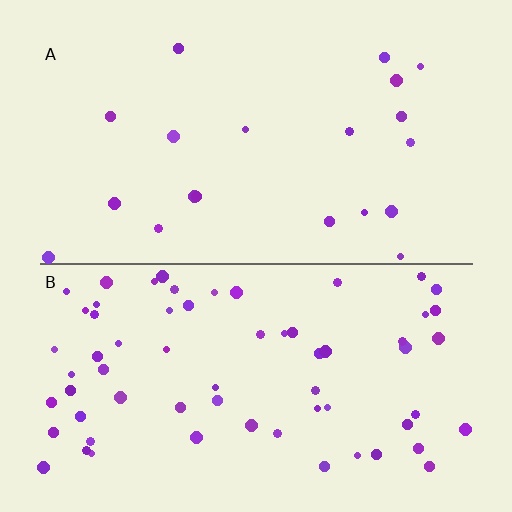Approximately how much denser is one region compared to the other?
Approximately 3.2× — region B over region A.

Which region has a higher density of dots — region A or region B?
B (the bottom).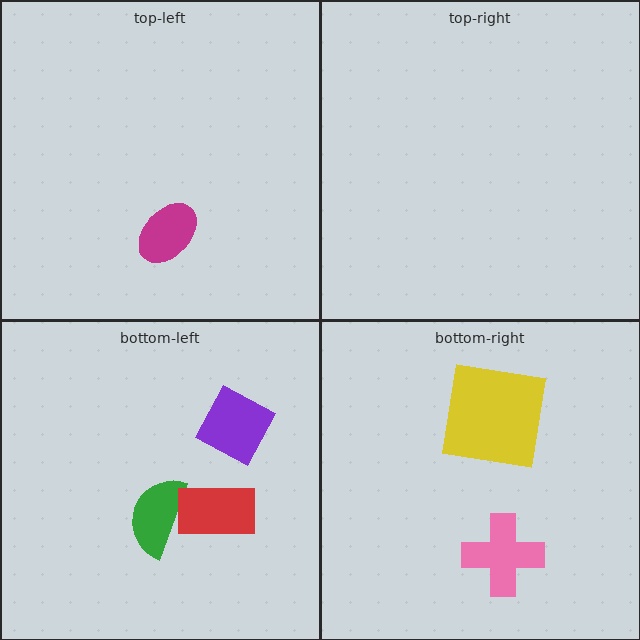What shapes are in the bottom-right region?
The pink cross, the yellow square.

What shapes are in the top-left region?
The magenta ellipse.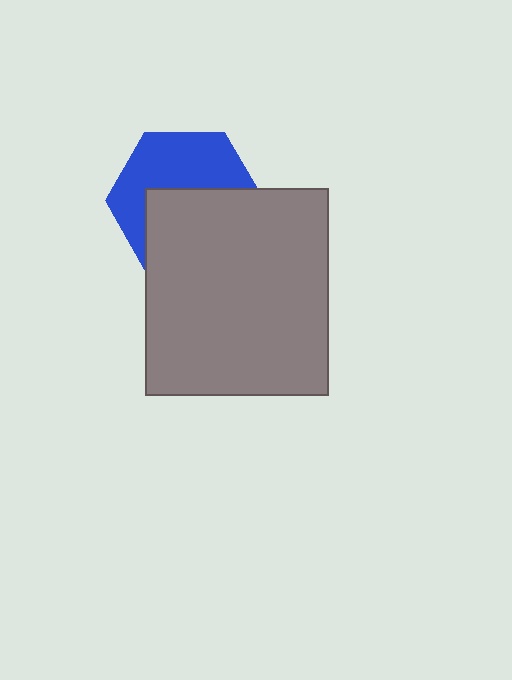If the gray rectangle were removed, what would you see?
You would see the complete blue hexagon.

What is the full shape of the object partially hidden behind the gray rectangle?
The partially hidden object is a blue hexagon.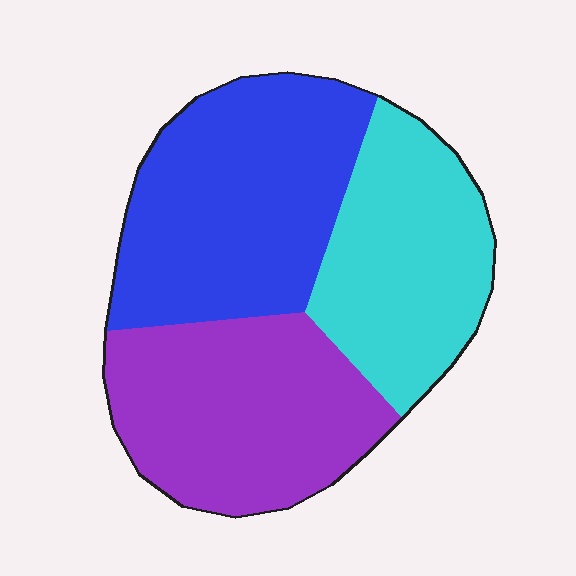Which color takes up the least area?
Cyan, at roughly 30%.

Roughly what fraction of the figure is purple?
Purple takes up between a quarter and a half of the figure.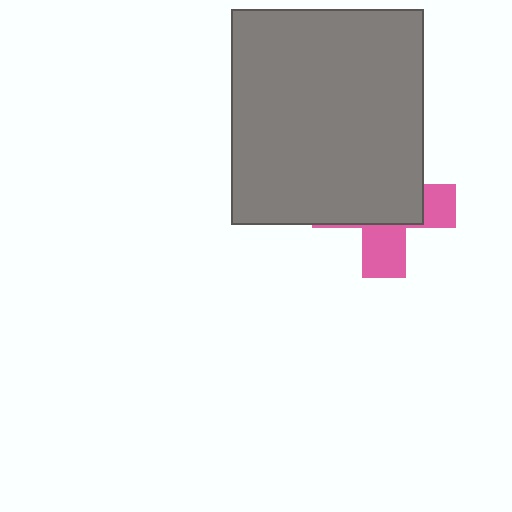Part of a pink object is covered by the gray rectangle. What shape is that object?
It is a cross.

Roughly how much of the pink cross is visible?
A small part of it is visible (roughly 36%).